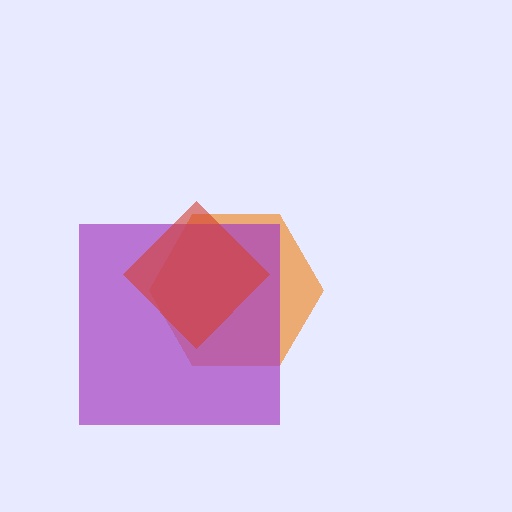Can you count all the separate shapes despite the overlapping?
Yes, there are 3 separate shapes.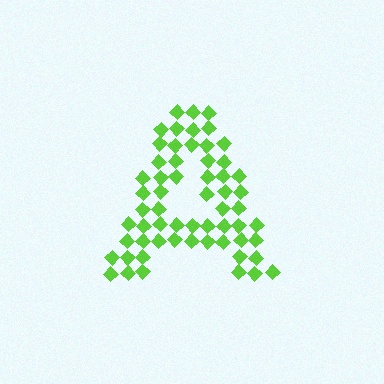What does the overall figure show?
The overall figure shows the letter A.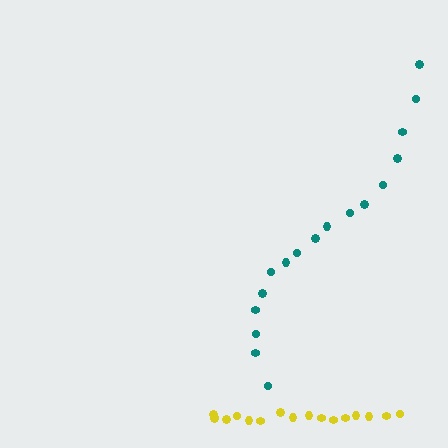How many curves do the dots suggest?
There are 2 distinct paths.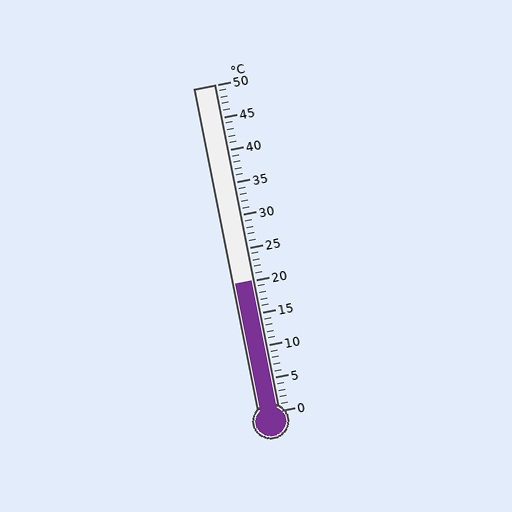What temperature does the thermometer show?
The thermometer shows approximately 20°C.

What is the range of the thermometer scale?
The thermometer scale ranges from 0°C to 50°C.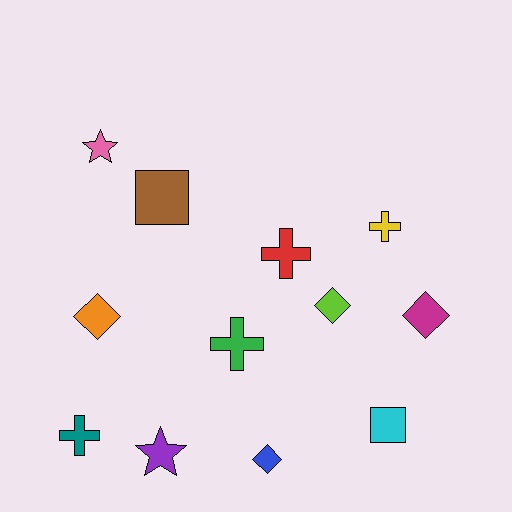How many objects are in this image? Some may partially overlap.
There are 12 objects.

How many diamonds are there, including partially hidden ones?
There are 4 diamonds.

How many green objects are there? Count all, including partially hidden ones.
There is 1 green object.